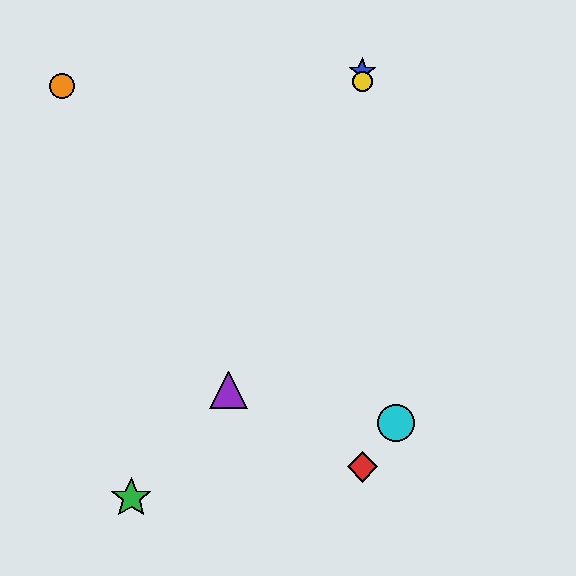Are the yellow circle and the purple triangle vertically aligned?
No, the yellow circle is at x≈362 and the purple triangle is at x≈229.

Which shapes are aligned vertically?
The red diamond, the blue star, the yellow circle are aligned vertically.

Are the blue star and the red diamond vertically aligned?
Yes, both are at x≈362.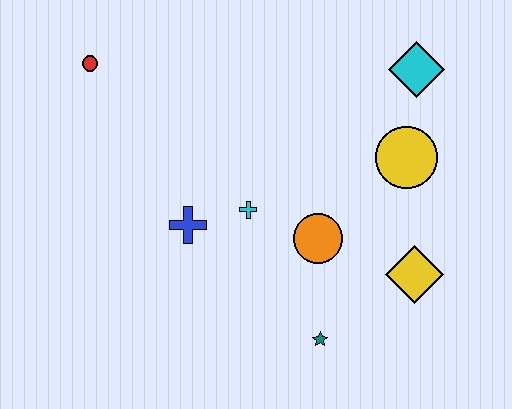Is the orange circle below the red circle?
Yes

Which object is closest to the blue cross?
The cyan cross is closest to the blue cross.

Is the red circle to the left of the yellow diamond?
Yes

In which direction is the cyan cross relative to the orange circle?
The cyan cross is to the left of the orange circle.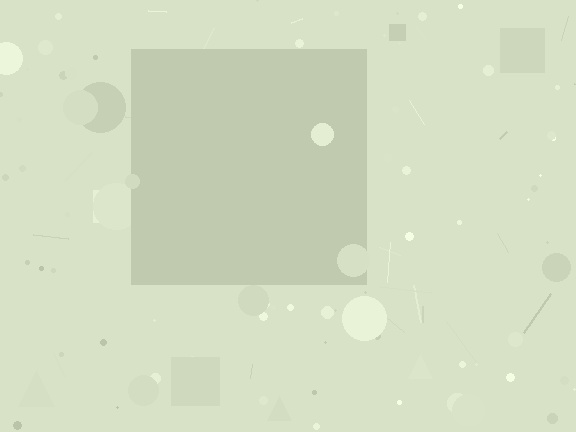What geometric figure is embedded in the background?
A square is embedded in the background.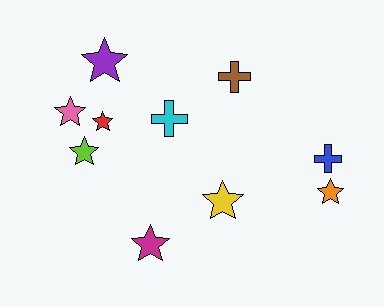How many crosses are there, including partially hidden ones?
There are 3 crosses.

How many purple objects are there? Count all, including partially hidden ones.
There is 1 purple object.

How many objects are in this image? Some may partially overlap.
There are 10 objects.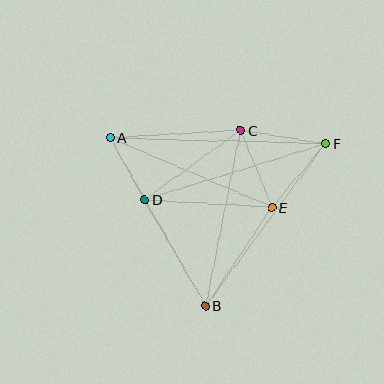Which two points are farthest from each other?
Points A and F are farthest from each other.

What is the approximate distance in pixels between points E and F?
The distance between E and F is approximately 84 pixels.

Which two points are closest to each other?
Points A and D are closest to each other.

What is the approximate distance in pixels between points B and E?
The distance between B and E is approximately 119 pixels.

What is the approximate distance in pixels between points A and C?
The distance between A and C is approximately 131 pixels.